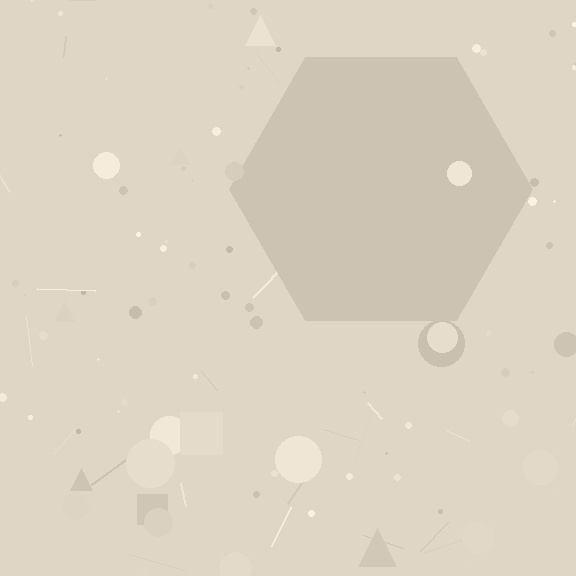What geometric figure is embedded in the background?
A hexagon is embedded in the background.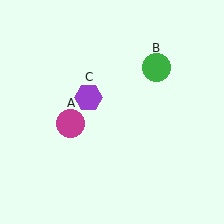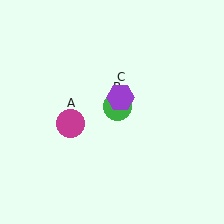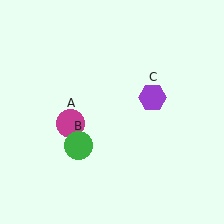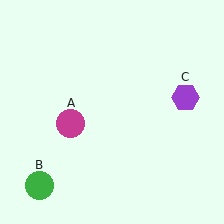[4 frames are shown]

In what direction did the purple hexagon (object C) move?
The purple hexagon (object C) moved right.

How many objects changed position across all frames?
2 objects changed position: green circle (object B), purple hexagon (object C).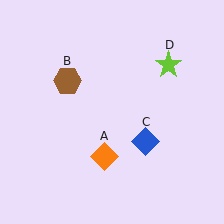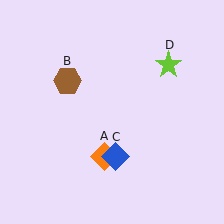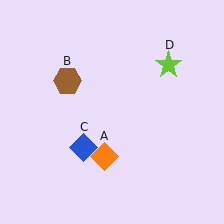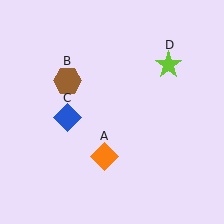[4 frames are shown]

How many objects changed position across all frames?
1 object changed position: blue diamond (object C).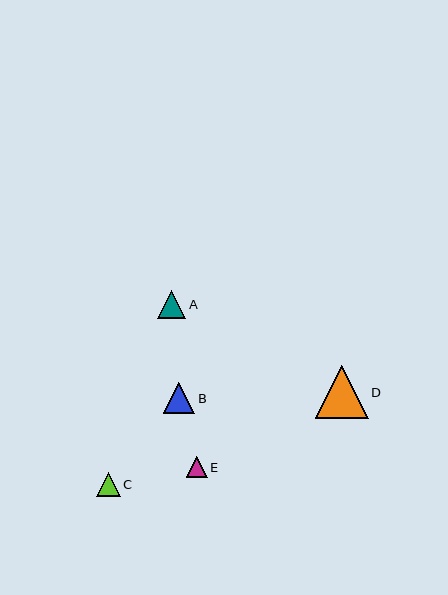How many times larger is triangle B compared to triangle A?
Triangle B is approximately 1.1 times the size of triangle A.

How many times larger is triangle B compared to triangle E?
Triangle B is approximately 1.5 times the size of triangle E.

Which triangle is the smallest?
Triangle E is the smallest with a size of approximately 21 pixels.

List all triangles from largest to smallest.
From largest to smallest: D, B, A, C, E.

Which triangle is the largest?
Triangle D is the largest with a size of approximately 53 pixels.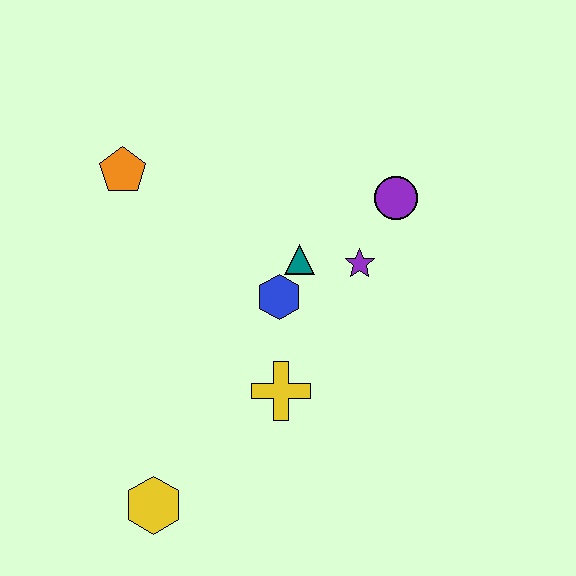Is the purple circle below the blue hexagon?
No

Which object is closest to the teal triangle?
The blue hexagon is closest to the teal triangle.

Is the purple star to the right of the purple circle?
No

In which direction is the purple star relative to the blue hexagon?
The purple star is to the right of the blue hexagon.